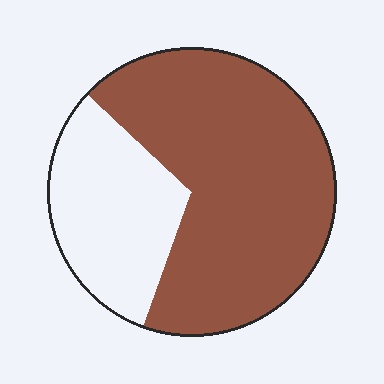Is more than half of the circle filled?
Yes.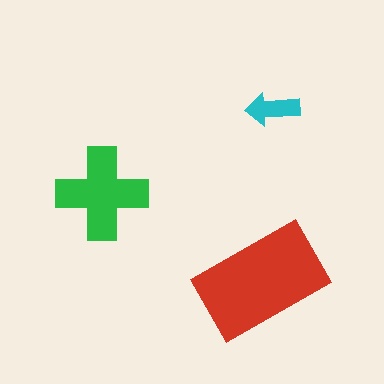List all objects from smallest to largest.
The cyan arrow, the green cross, the red rectangle.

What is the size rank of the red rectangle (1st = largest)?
1st.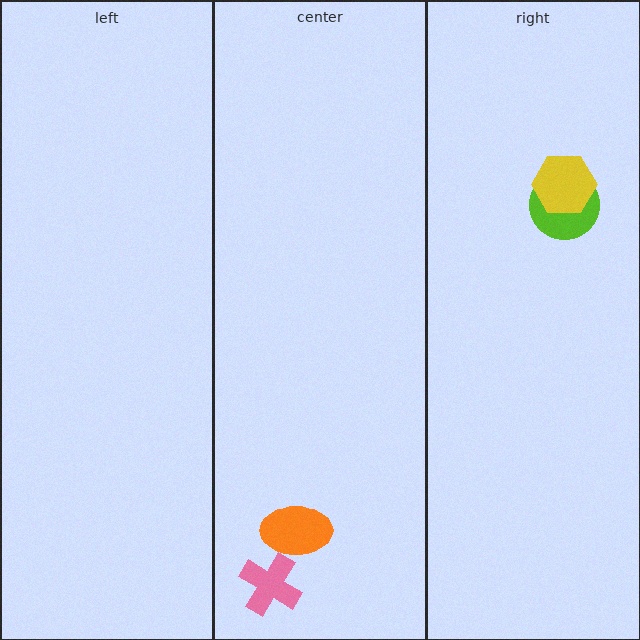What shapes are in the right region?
The lime circle, the yellow hexagon.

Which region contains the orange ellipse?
The center region.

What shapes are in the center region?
The pink cross, the orange ellipse.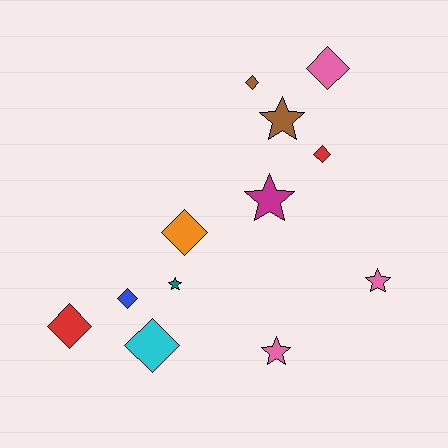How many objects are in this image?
There are 12 objects.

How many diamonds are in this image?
There are 7 diamonds.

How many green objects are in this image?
There are no green objects.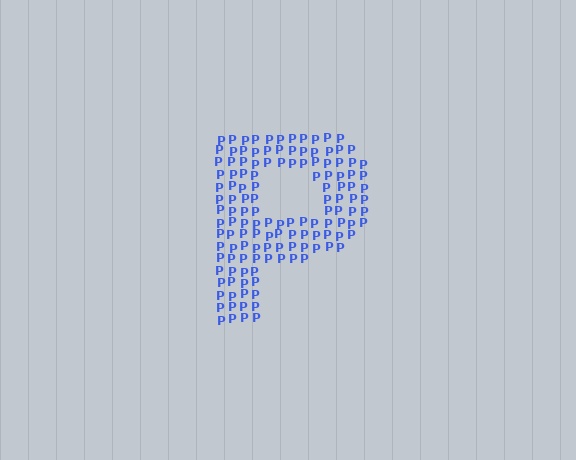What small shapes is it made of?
It is made of small letter P's.